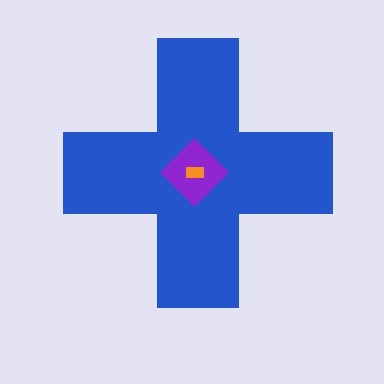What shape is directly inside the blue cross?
The purple diamond.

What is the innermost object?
The orange rectangle.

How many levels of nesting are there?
3.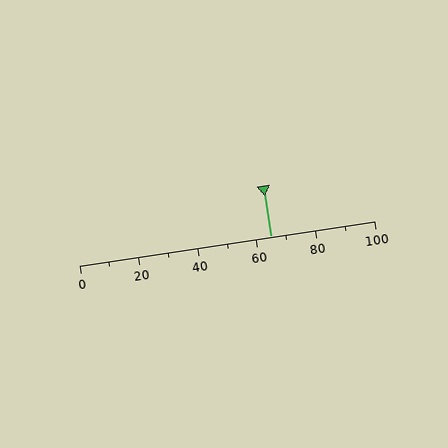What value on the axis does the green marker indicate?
The marker indicates approximately 65.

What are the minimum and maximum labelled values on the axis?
The axis runs from 0 to 100.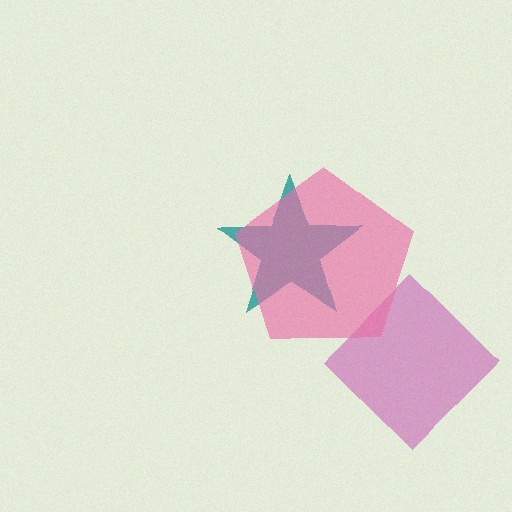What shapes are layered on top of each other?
The layered shapes are: a magenta diamond, a teal star, a pink pentagon.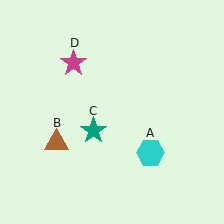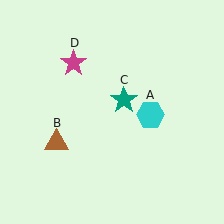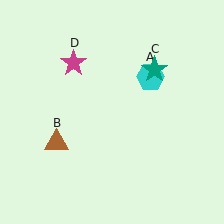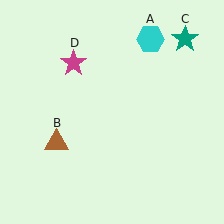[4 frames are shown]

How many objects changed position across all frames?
2 objects changed position: cyan hexagon (object A), teal star (object C).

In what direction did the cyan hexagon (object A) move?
The cyan hexagon (object A) moved up.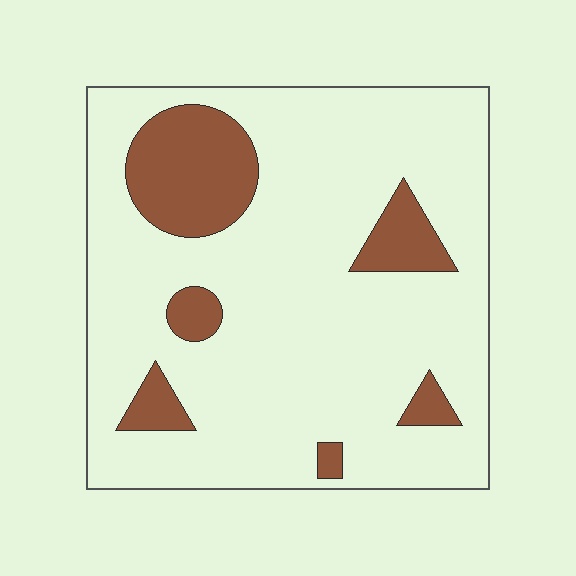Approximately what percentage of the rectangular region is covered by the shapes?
Approximately 15%.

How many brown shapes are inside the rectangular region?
6.